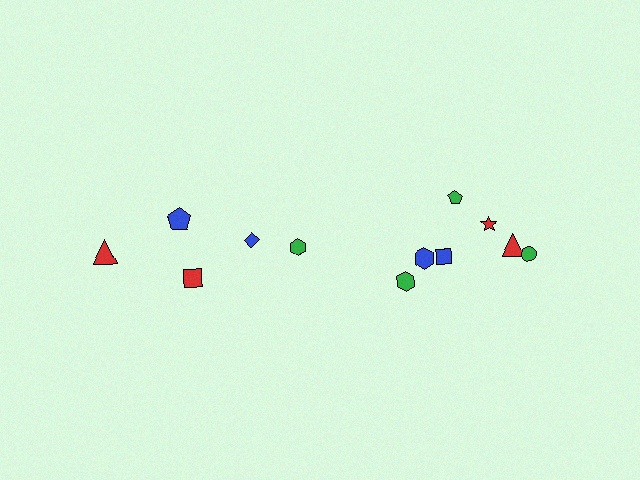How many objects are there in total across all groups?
There are 12 objects.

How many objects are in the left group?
There are 5 objects.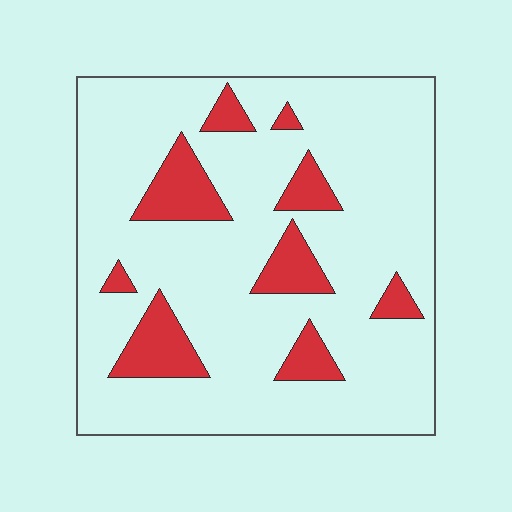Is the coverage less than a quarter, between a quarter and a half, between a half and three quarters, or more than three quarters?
Less than a quarter.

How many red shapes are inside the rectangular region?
9.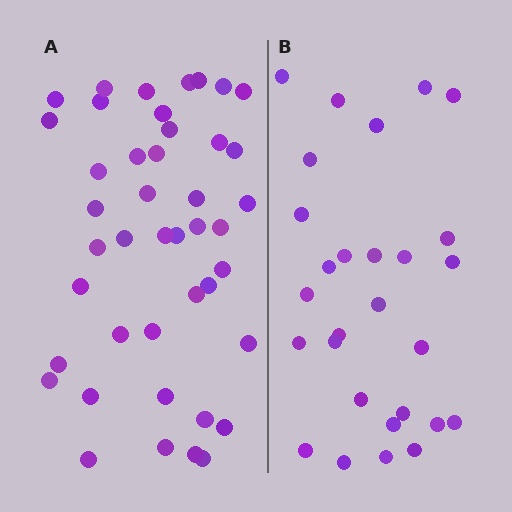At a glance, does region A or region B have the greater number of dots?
Region A (the left region) has more dots.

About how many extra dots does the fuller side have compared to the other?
Region A has approximately 15 more dots than region B.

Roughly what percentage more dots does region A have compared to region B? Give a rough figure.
About 55% more.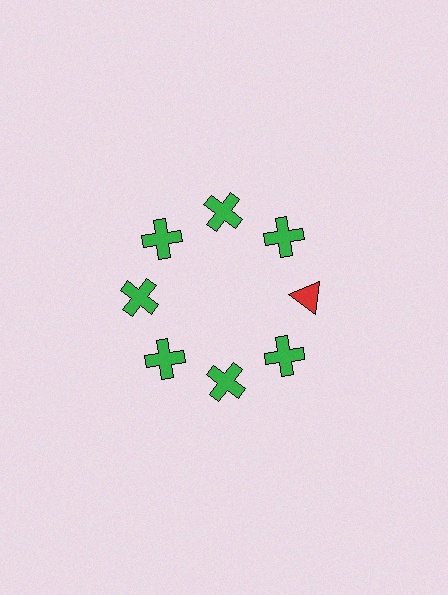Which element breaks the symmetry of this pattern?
The red triangle at roughly the 3 o'clock position breaks the symmetry. All other shapes are green crosses.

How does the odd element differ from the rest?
It differs in both color (red instead of green) and shape (triangle instead of cross).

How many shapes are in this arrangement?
There are 8 shapes arranged in a ring pattern.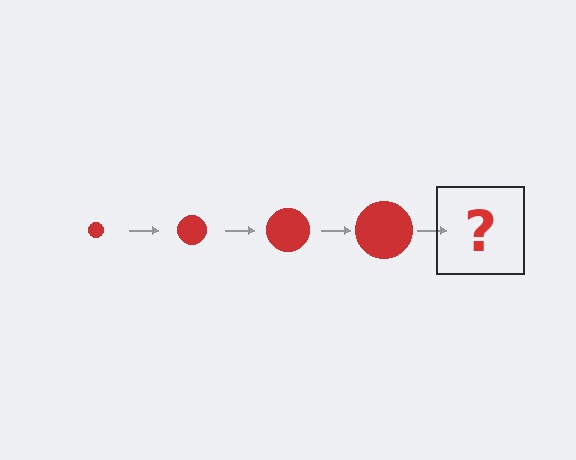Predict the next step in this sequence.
The next step is a red circle, larger than the previous one.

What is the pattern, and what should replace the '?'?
The pattern is that the circle gets progressively larger each step. The '?' should be a red circle, larger than the previous one.